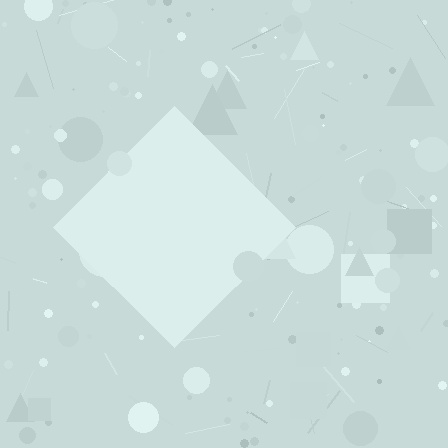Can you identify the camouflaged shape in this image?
The camouflaged shape is a diamond.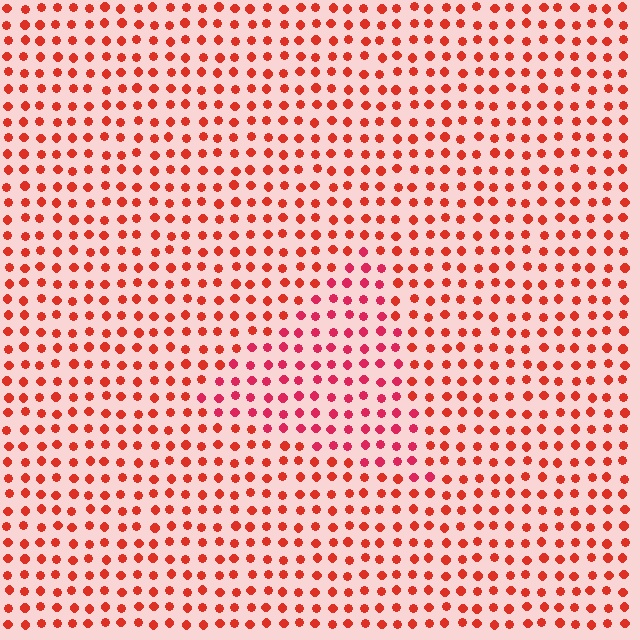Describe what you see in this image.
The image is filled with small red elements in a uniform arrangement. A triangle-shaped region is visible where the elements are tinted to a slightly different hue, forming a subtle color boundary.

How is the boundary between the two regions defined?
The boundary is defined purely by a slight shift in hue (about 22 degrees). Spacing, size, and orientation are identical on both sides.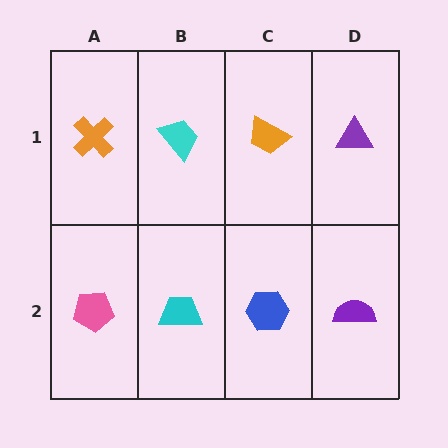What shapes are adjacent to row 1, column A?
A pink pentagon (row 2, column A), a cyan trapezoid (row 1, column B).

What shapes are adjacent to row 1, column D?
A purple semicircle (row 2, column D), an orange trapezoid (row 1, column C).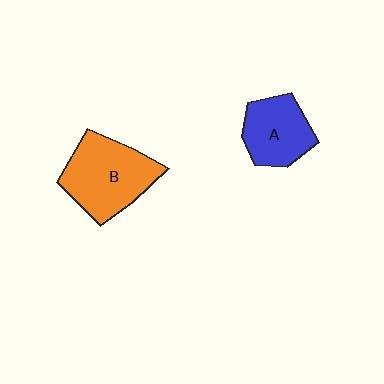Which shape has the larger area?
Shape B (orange).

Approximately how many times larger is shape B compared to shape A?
Approximately 1.4 times.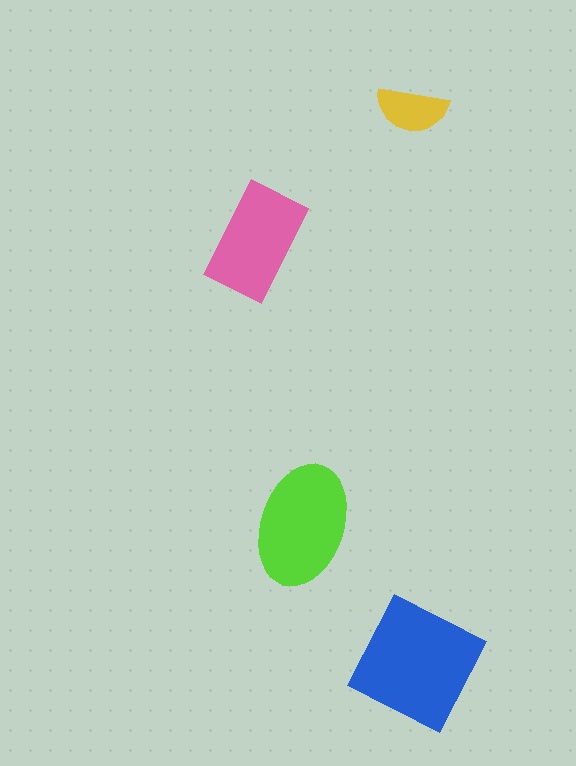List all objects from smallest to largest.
The yellow semicircle, the pink rectangle, the lime ellipse, the blue square.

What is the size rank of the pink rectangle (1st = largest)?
3rd.